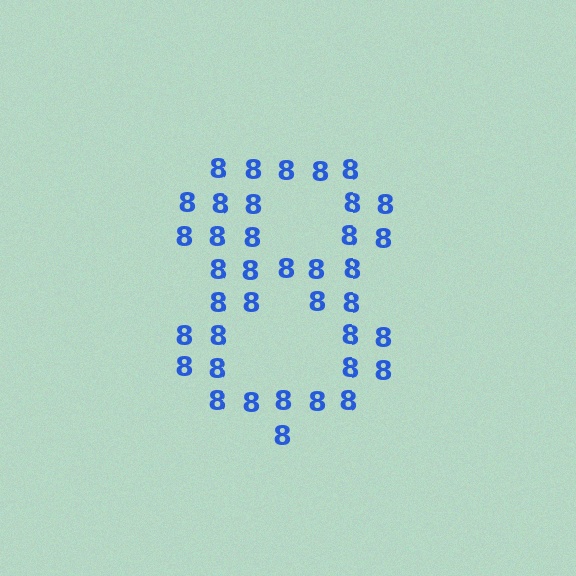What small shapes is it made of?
It is made of small digit 8's.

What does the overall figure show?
The overall figure shows the digit 8.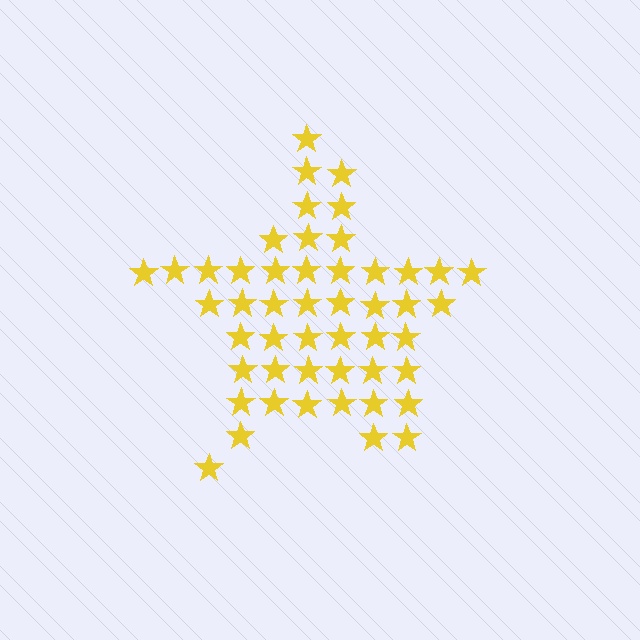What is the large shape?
The large shape is a star.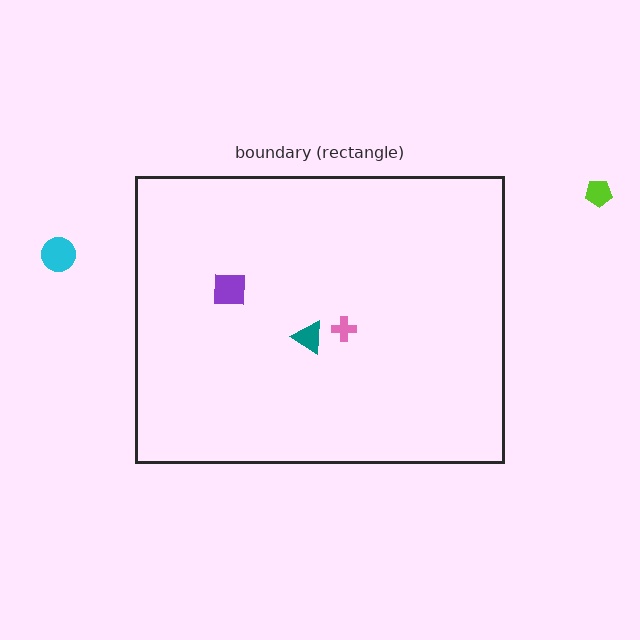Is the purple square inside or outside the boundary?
Inside.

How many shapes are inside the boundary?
3 inside, 2 outside.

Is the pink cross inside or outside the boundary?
Inside.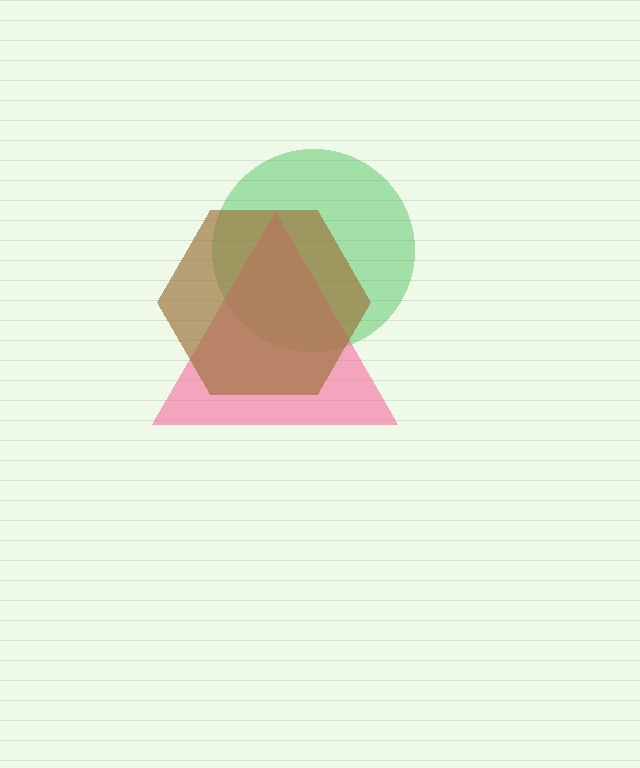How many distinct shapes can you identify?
There are 3 distinct shapes: a green circle, a pink triangle, a brown hexagon.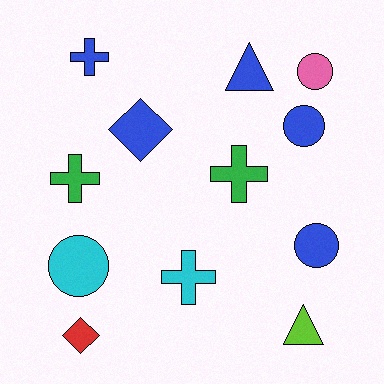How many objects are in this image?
There are 12 objects.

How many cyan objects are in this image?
There are 2 cyan objects.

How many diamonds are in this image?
There are 2 diamonds.